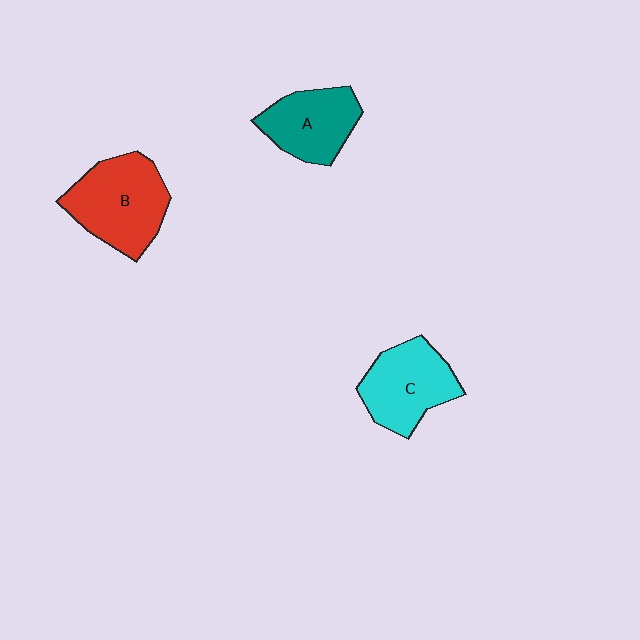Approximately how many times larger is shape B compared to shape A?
Approximately 1.3 times.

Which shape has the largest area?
Shape B (red).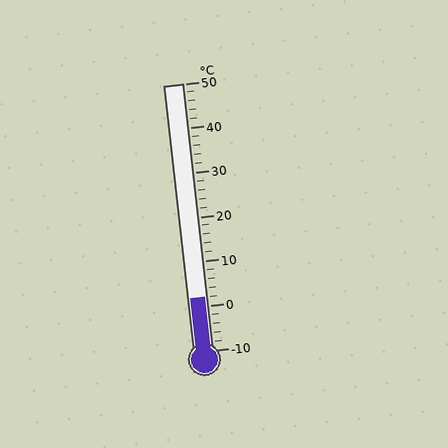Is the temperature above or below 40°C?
The temperature is below 40°C.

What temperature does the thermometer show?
The thermometer shows approximately 2°C.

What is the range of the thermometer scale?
The thermometer scale ranges from -10°C to 50°C.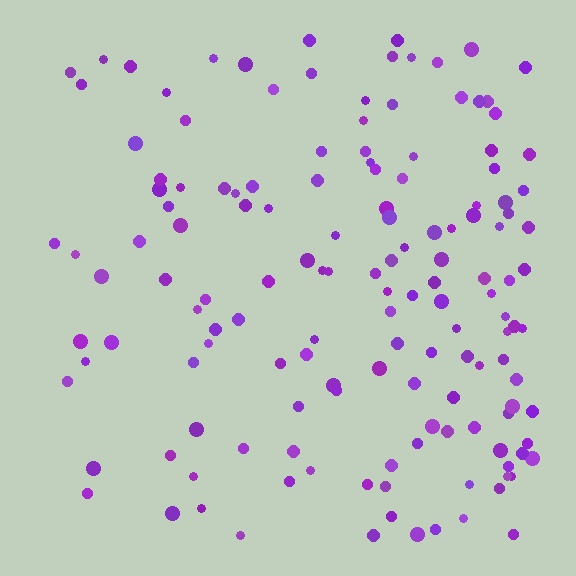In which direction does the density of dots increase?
From left to right, with the right side densest.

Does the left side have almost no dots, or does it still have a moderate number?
Still a moderate number, just noticeably fewer than the right.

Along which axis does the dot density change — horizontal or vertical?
Horizontal.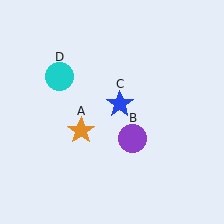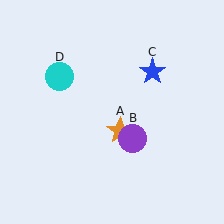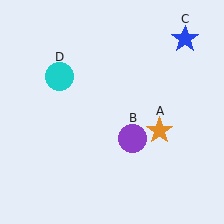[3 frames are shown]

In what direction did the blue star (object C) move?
The blue star (object C) moved up and to the right.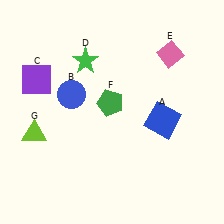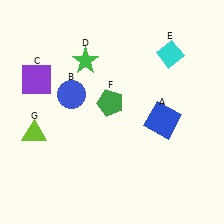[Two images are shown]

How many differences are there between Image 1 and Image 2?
There is 1 difference between the two images.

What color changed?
The diamond (E) changed from pink in Image 1 to cyan in Image 2.